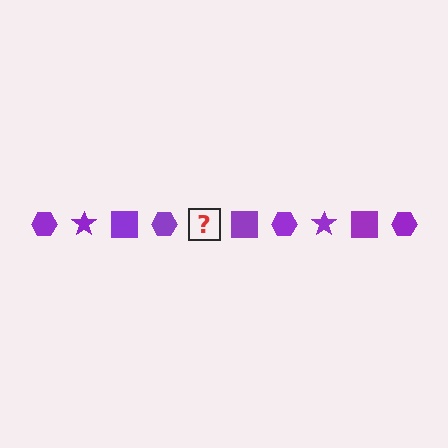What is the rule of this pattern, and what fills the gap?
The rule is that the pattern cycles through hexagon, star, square shapes in purple. The gap should be filled with a purple star.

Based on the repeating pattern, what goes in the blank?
The blank should be a purple star.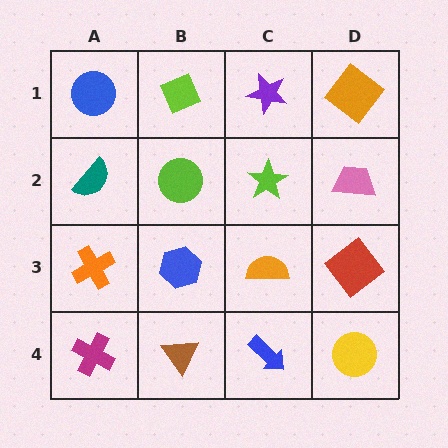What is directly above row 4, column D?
A red diamond.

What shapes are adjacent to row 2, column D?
An orange diamond (row 1, column D), a red diamond (row 3, column D), a lime star (row 2, column C).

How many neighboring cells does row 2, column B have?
4.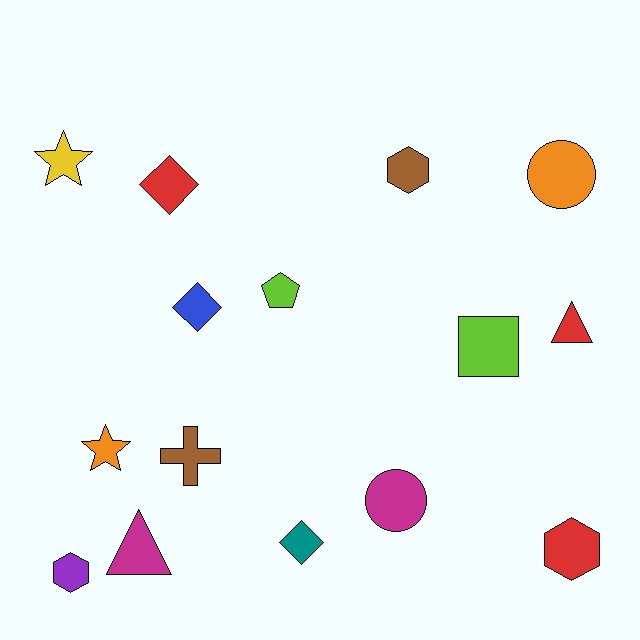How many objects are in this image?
There are 15 objects.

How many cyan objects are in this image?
There are no cyan objects.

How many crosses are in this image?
There is 1 cross.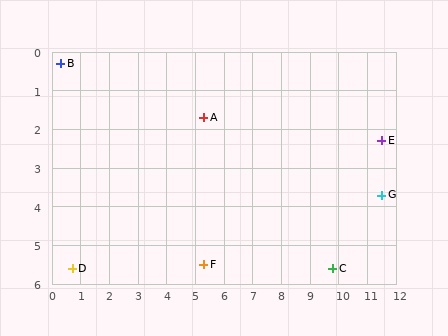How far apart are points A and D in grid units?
Points A and D are about 6.0 grid units apart.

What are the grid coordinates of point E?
Point E is at approximately (11.5, 2.3).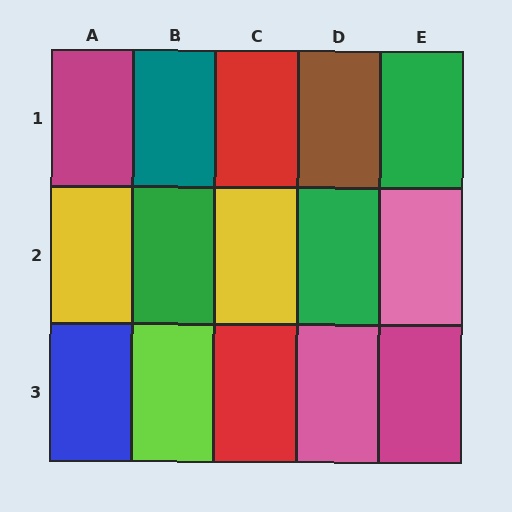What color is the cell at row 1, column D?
Brown.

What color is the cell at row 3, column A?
Blue.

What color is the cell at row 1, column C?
Red.